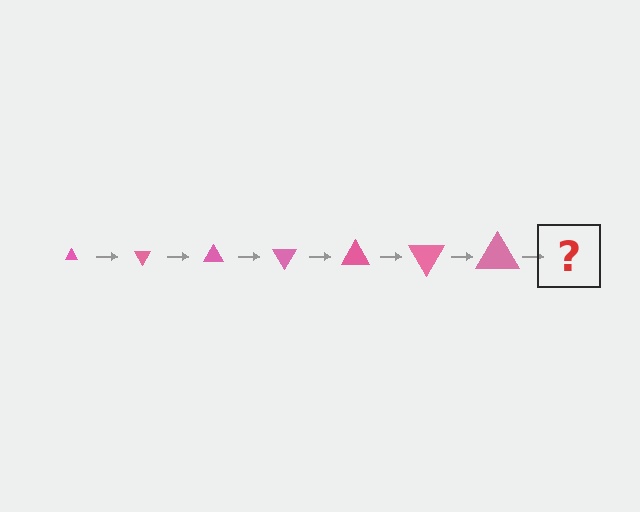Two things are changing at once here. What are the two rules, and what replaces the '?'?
The two rules are that the triangle grows larger each step and it rotates 60 degrees each step. The '?' should be a triangle, larger than the previous one and rotated 420 degrees from the start.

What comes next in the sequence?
The next element should be a triangle, larger than the previous one and rotated 420 degrees from the start.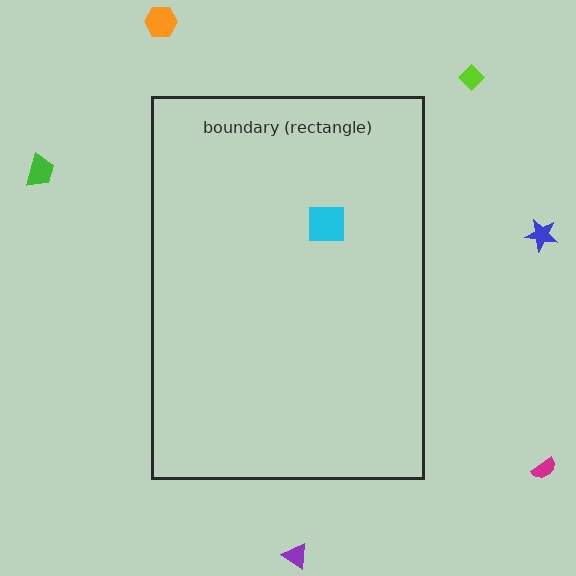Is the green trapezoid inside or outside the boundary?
Outside.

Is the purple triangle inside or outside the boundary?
Outside.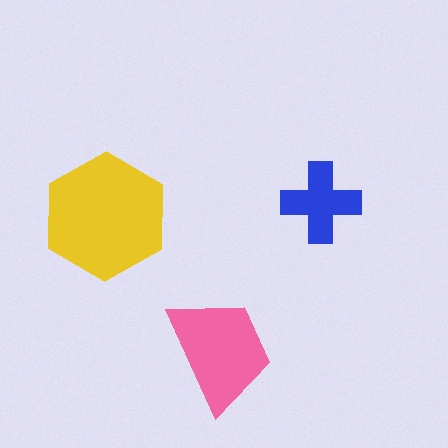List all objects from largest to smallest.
The yellow hexagon, the pink trapezoid, the blue cross.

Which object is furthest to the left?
The yellow hexagon is leftmost.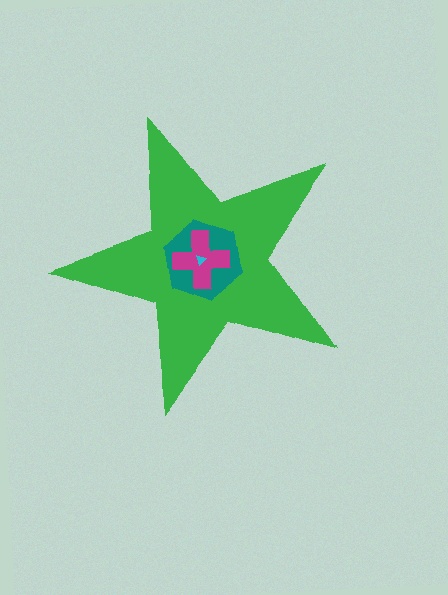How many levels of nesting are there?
4.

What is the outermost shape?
The green star.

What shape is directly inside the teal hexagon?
The magenta cross.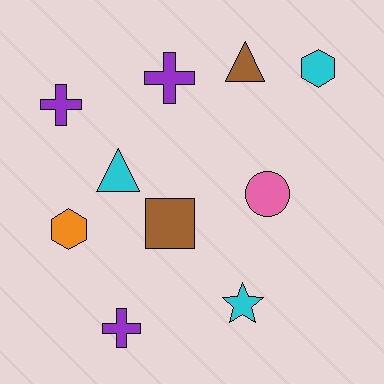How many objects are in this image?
There are 10 objects.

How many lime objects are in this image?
There are no lime objects.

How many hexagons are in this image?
There are 2 hexagons.